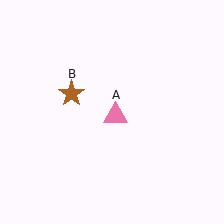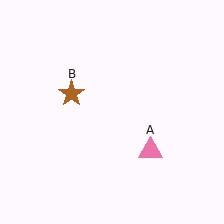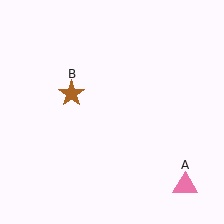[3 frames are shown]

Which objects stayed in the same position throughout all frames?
Brown star (object B) remained stationary.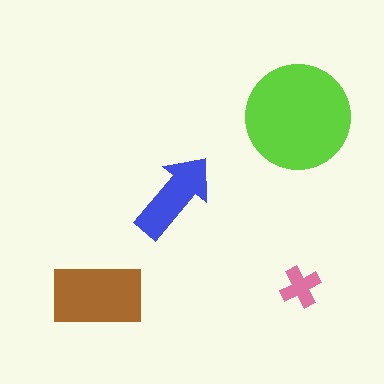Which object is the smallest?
The pink cross.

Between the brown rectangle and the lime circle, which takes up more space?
The lime circle.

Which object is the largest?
The lime circle.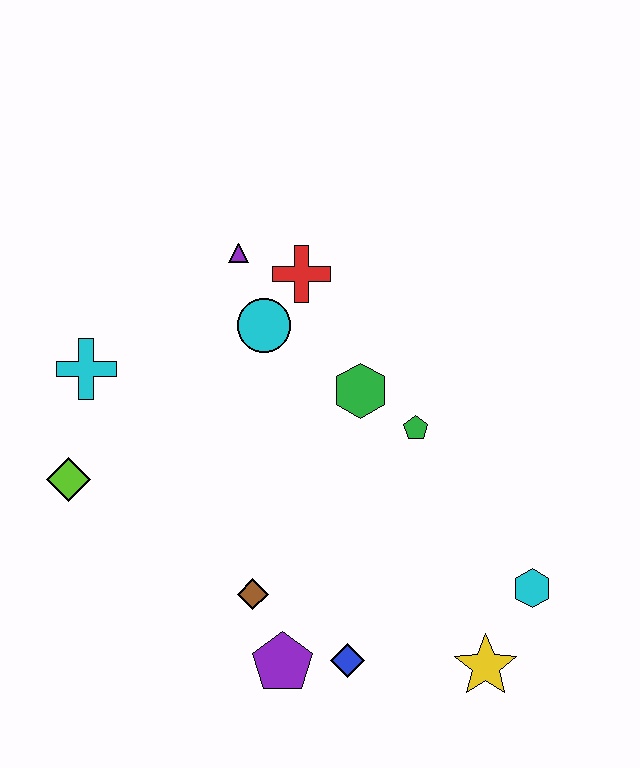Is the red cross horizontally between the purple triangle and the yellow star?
Yes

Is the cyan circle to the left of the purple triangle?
No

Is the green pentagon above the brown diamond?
Yes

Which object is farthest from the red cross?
The yellow star is farthest from the red cross.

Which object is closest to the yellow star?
The cyan hexagon is closest to the yellow star.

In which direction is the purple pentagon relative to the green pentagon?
The purple pentagon is below the green pentagon.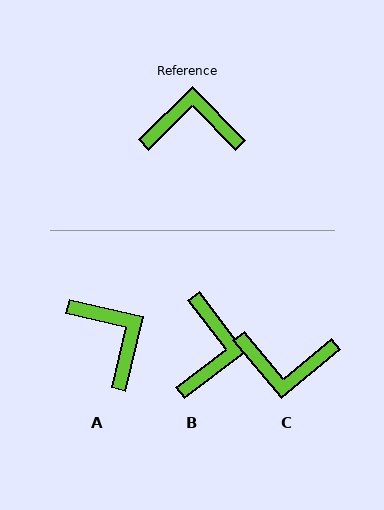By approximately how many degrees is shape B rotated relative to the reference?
Approximately 98 degrees clockwise.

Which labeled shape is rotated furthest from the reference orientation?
C, about 175 degrees away.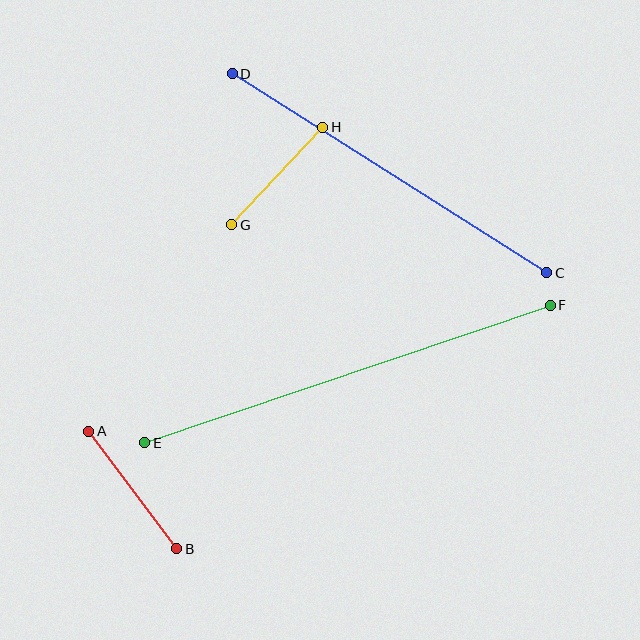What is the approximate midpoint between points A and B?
The midpoint is at approximately (133, 490) pixels.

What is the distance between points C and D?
The distance is approximately 372 pixels.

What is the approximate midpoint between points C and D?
The midpoint is at approximately (389, 173) pixels.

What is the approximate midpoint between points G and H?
The midpoint is at approximately (277, 176) pixels.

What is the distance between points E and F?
The distance is approximately 428 pixels.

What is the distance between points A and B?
The distance is approximately 147 pixels.